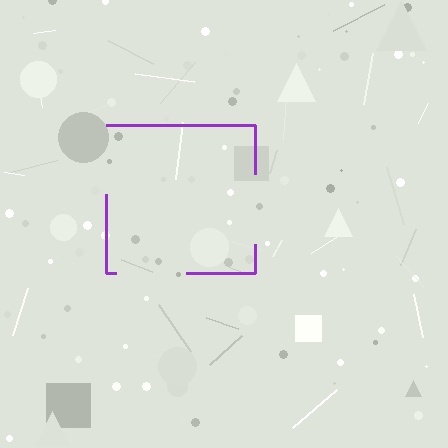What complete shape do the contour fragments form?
The contour fragments form a square.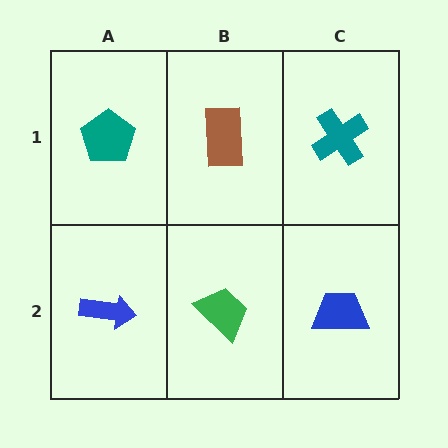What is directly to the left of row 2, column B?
A blue arrow.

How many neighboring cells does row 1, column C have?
2.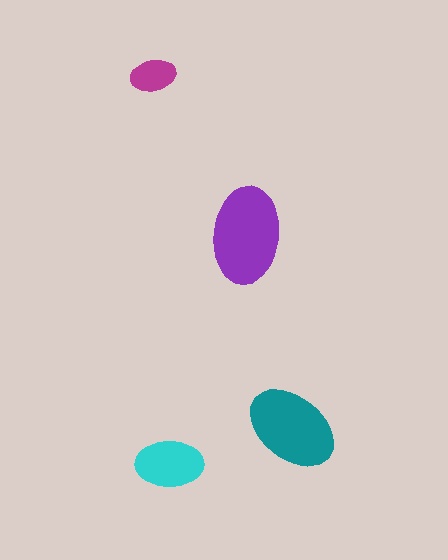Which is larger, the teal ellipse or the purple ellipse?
The purple one.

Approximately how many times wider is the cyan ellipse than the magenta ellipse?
About 1.5 times wider.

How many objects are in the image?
There are 4 objects in the image.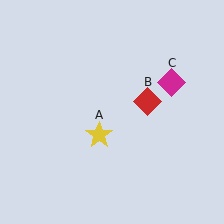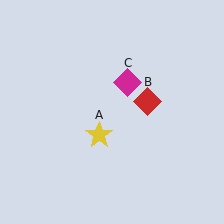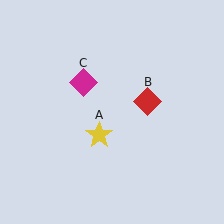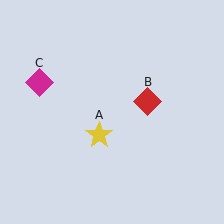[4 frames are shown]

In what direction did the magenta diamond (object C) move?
The magenta diamond (object C) moved left.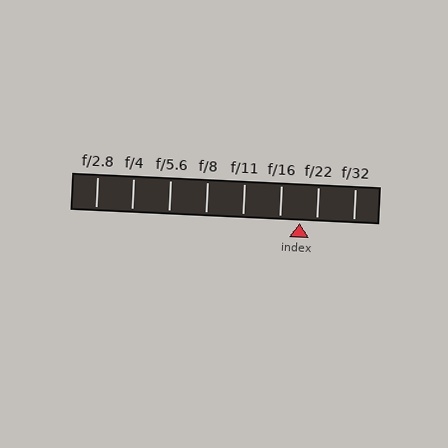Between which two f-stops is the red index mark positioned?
The index mark is between f/16 and f/22.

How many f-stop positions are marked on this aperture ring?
There are 8 f-stop positions marked.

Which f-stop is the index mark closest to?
The index mark is closest to f/22.